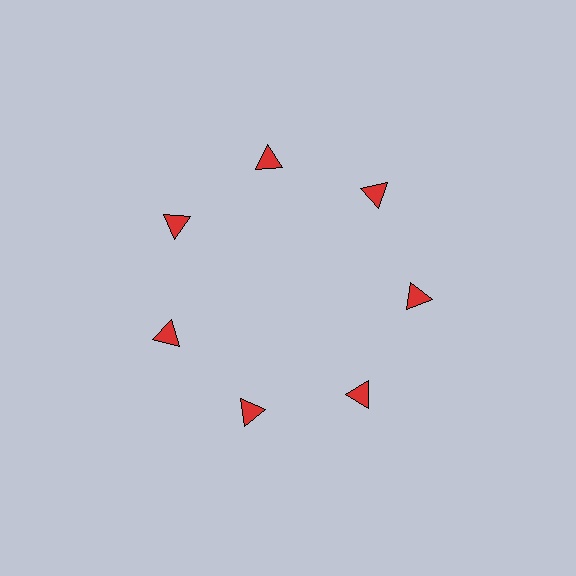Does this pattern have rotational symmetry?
Yes, this pattern has 7-fold rotational symmetry. It looks the same after rotating 51 degrees around the center.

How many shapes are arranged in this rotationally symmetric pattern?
There are 7 shapes, arranged in 7 groups of 1.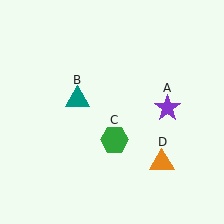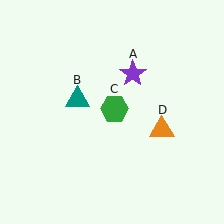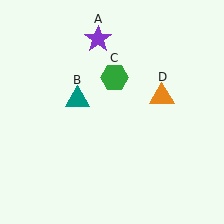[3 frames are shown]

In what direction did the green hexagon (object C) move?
The green hexagon (object C) moved up.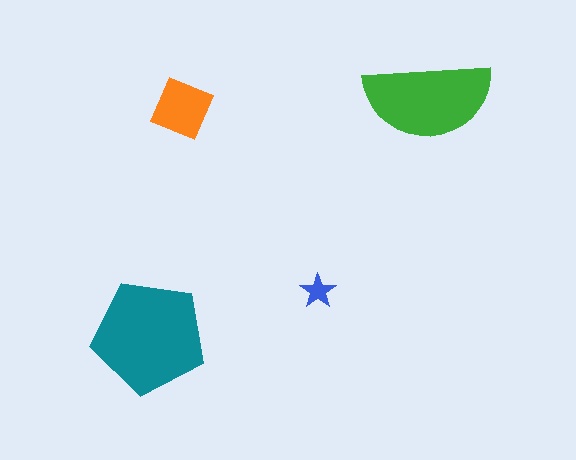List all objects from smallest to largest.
The blue star, the orange square, the green semicircle, the teal pentagon.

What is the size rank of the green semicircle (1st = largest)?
2nd.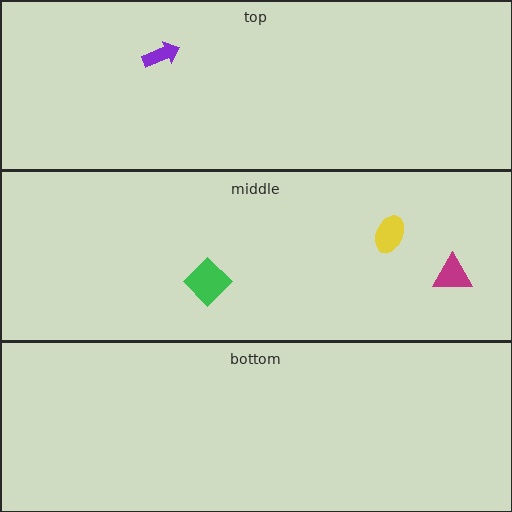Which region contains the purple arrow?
The top region.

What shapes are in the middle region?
The green diamond, the yellow ellipse, the magenta triangle.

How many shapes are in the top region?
1.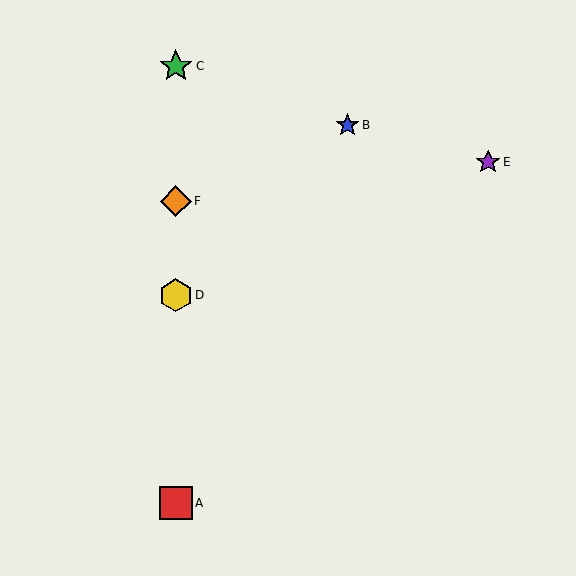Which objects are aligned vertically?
Objects A, C, D, F are aligned vertically.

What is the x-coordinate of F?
Object F is at x≈176.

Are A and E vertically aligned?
No, A is at x≈176 and E is at x≈488.